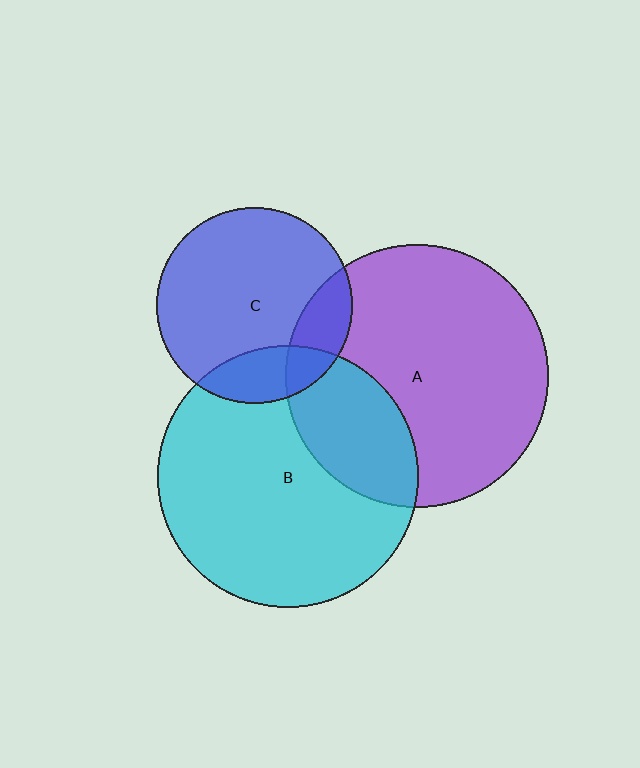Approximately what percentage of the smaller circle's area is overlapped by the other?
Approximately 20%.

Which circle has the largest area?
Circle A (purple).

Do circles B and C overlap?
Yes.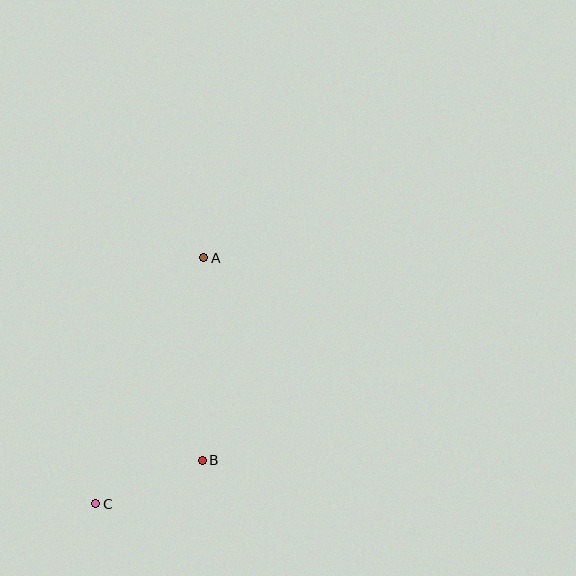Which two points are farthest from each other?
Points A and C are farthest from each other.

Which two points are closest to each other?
Points B and C are closest to each other.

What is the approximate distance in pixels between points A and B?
The distance between A and B is approximately 202 pixels.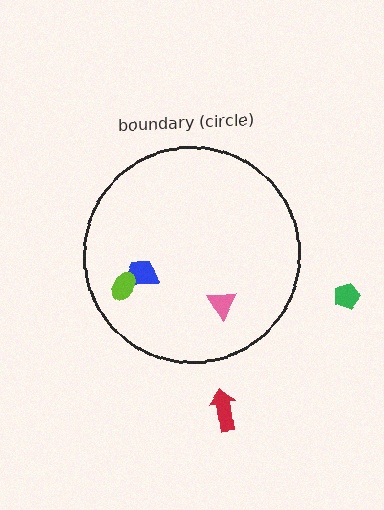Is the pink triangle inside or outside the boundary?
Inside.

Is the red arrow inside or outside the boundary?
Outside.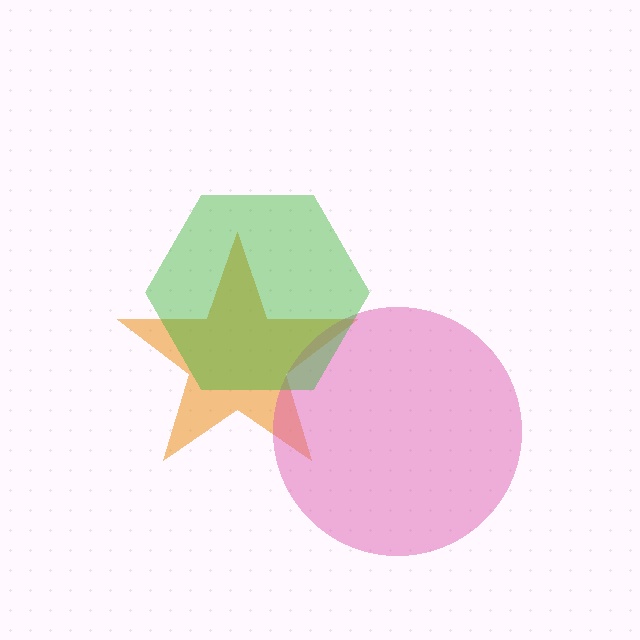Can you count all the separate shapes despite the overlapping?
Yes, there are 3 separate shapes.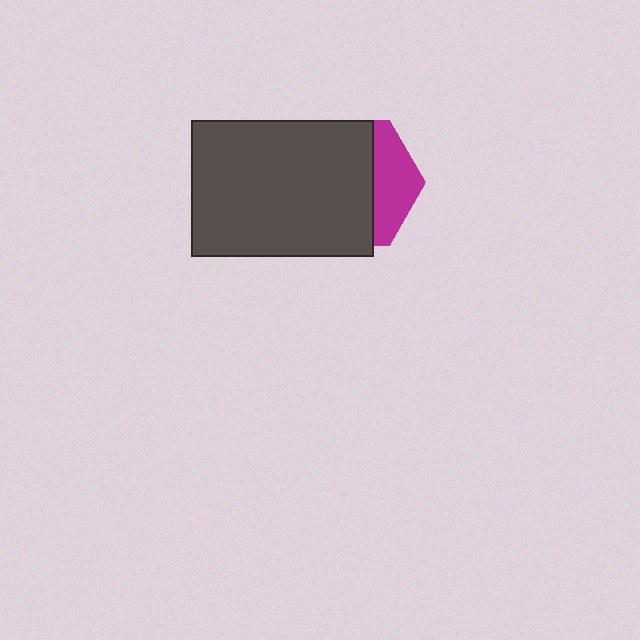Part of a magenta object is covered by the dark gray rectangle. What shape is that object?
It is a hexagon.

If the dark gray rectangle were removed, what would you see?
You would see the complete magenta hexagon.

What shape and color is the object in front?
The object in front is a dark gray rectangle.